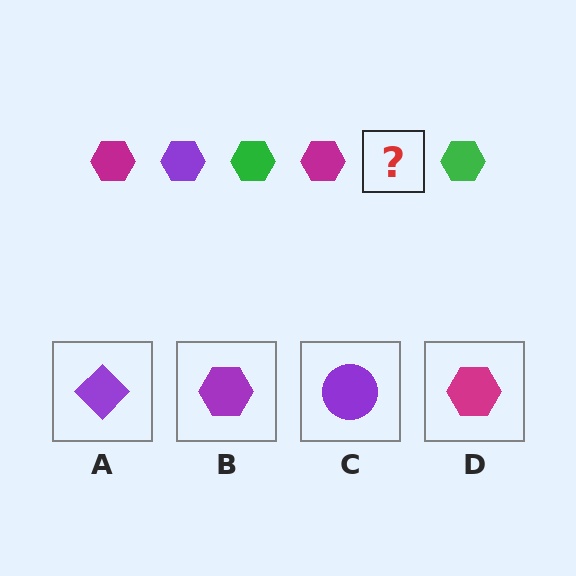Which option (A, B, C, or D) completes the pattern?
B.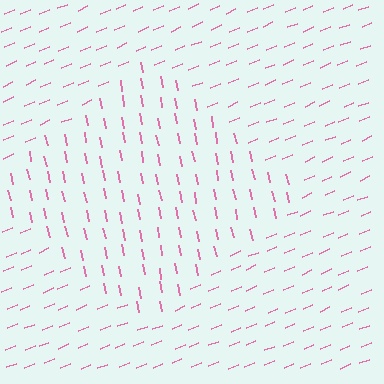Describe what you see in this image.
The image is filled with small pink line segments. A diamond region in the image has lines oriented differently from the surrounding lines, creating a visible texture boundary.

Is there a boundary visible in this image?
Yes, there is a texture boundary formed by a change in line orientation.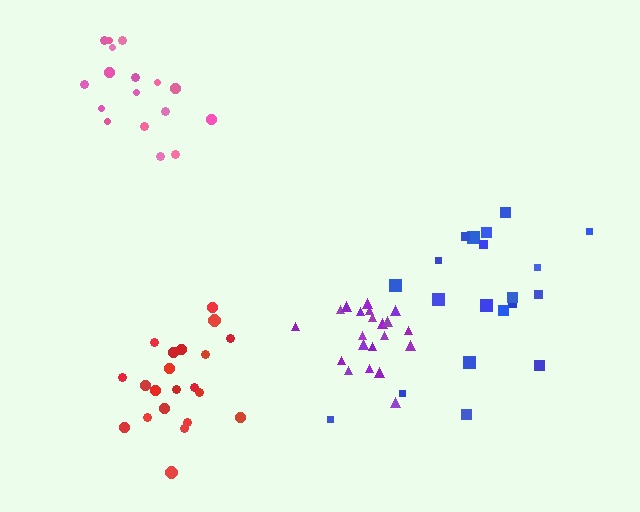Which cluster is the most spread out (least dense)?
Blue.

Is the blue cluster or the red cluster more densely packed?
Red.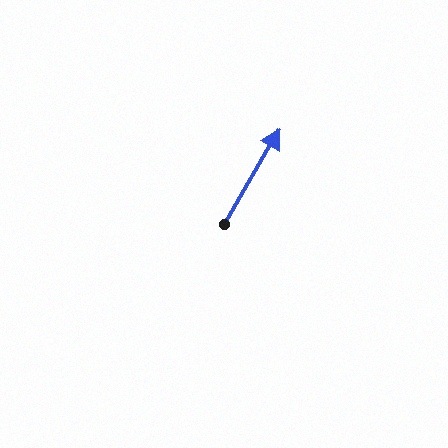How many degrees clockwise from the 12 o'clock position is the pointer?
Approximately 30 degrees.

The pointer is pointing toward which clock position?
Roughly 1 o'clock.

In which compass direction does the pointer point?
Northeast.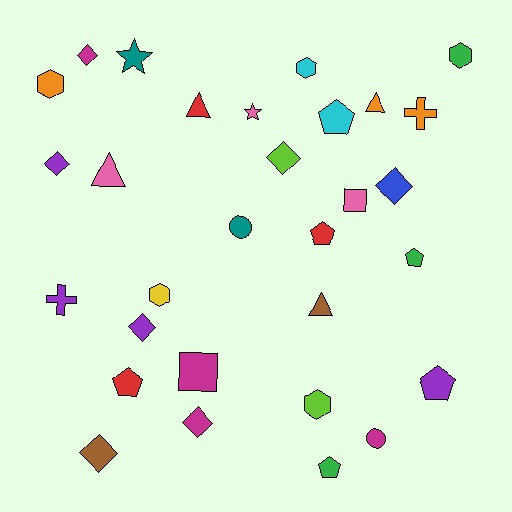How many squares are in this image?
There are 2 squares.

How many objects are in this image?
There are 30 objects.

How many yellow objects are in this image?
There is 1 yellow object.